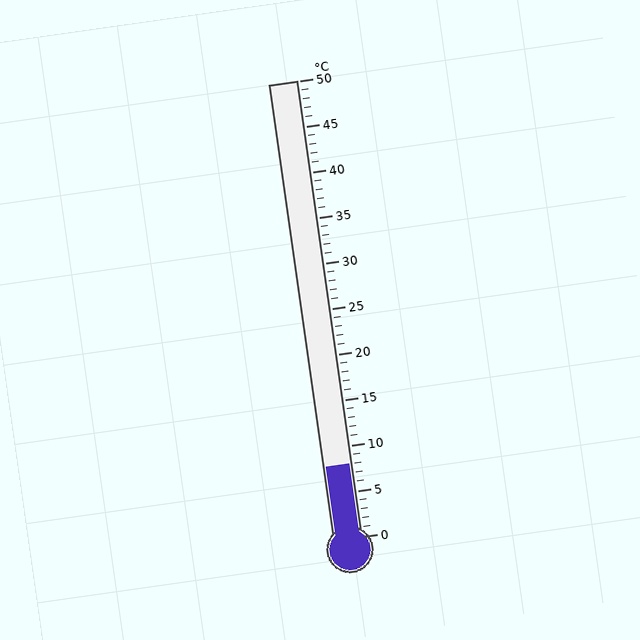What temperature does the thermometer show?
The thermometer shows approximately 8°C.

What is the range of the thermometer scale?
The thermometer scale ranges from 0°C to 50°C.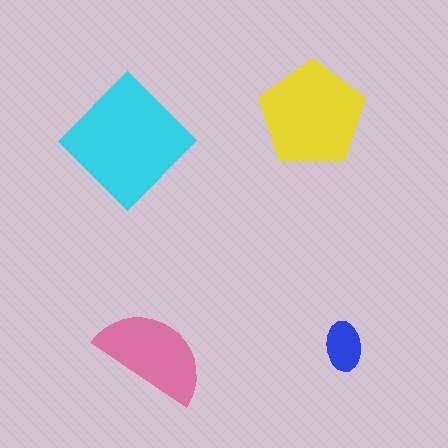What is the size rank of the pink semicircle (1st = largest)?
3rd.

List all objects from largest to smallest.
The cyan diamond, the yellow pentagon, the pink semicircle, the blue ellipse.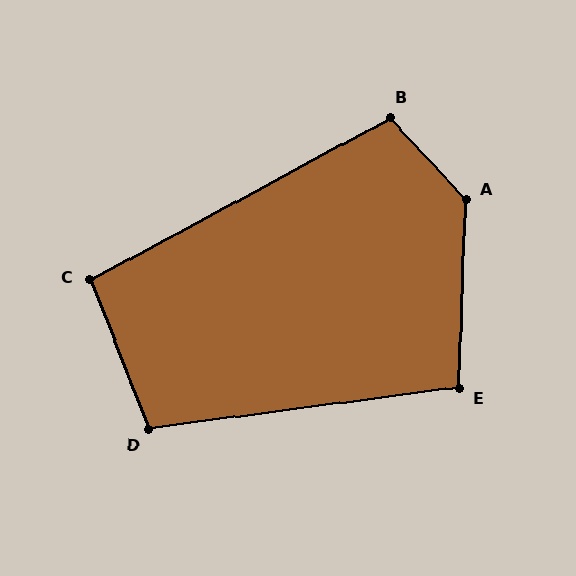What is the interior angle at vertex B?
Approximately 104 degrees (obtuse).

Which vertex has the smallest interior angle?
C, at approximately 97 degrees.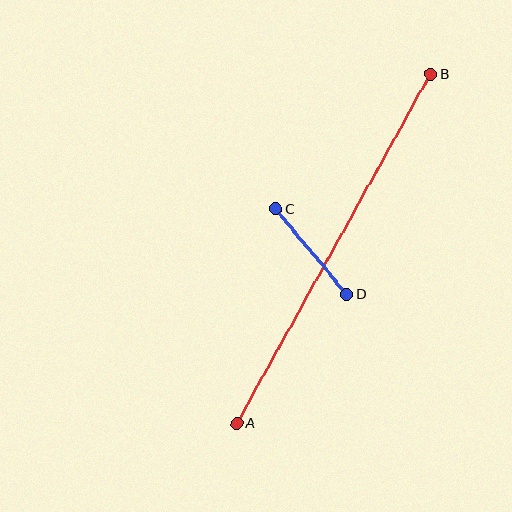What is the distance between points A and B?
The distance is approximately 400 pixels.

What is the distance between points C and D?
The distance is approximately 112 pixels.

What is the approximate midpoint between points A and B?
The midpoint is at approximately (334, 248) pixels.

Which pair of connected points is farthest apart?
Points A and B are farthest apart.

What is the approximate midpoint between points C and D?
The midpoint is at approximately (311, 251) pixels.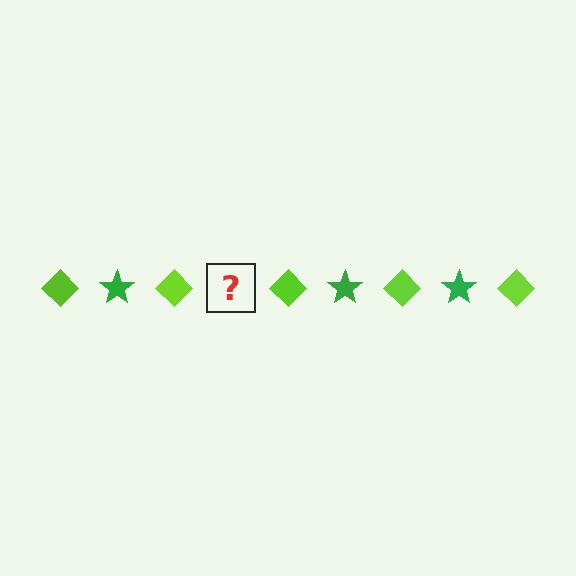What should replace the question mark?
The question mark should be replaced with a green star.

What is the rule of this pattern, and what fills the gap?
The rule is that the pattern alternates between lime diamond and green star. The gap should be filled with a green star.